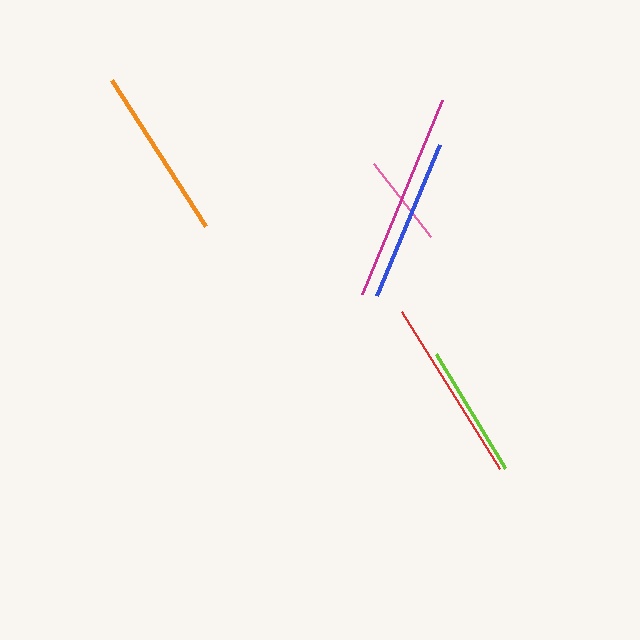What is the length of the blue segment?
The blue segment is approximately 164 pixels long.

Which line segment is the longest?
The magenta line is the longest at approximately 209 pixels.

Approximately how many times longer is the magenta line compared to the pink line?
The magenta line is approximately 2.3 times the length of the pink line.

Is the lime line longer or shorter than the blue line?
The blue line is longer than the lime line.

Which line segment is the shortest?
The pink line is the shortest at approximately 92 pixels.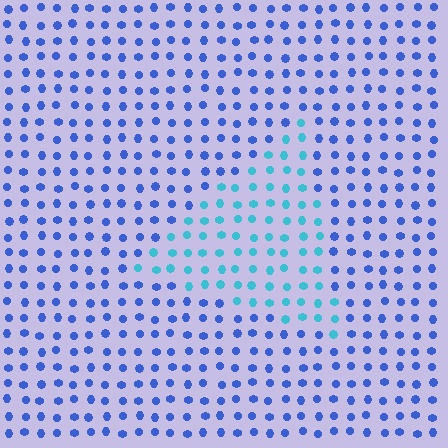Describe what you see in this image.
The image is filled with small blue elements in a uniform arrangement. A triangle-shaped region is visible where the elements are tinted to a slightly different hue, forming a subtle color boundary.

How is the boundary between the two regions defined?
The boundary is defined purely by a slight shift in hue (about 39 degrees). Spacing, size, and orientation are identical on both sides.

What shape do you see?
I see a triangle.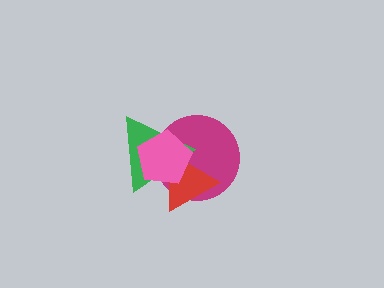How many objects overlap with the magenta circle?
3 objects overlap with the magenta circle.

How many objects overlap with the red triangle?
3 objects overlap with the red triangle.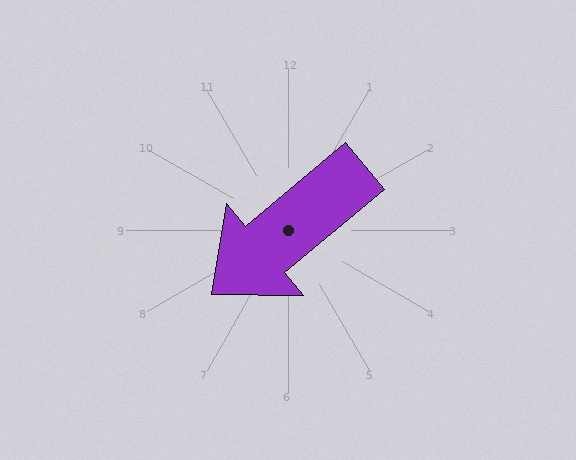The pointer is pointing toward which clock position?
Roughly 8 o'clock.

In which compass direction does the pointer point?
Southwest.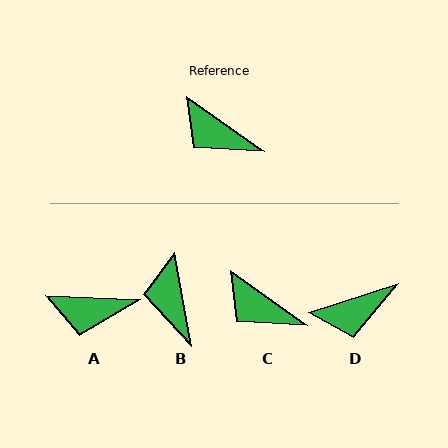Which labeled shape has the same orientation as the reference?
C.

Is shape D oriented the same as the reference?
No, it is off by about 53 degrees.